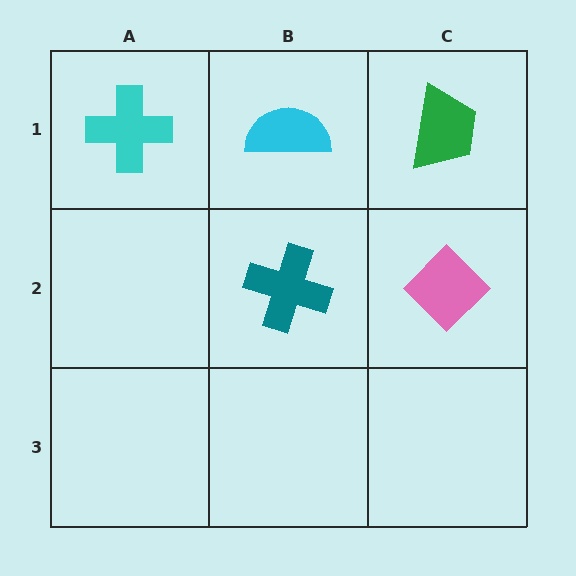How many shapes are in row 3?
0 shapes.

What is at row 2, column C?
A pink diamond.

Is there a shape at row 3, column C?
No, that cell is empty.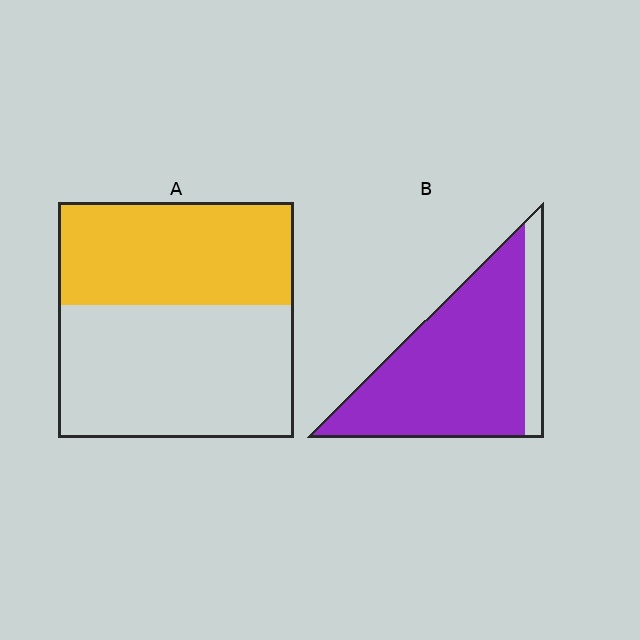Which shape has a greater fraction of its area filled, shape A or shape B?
Shape B.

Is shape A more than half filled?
No.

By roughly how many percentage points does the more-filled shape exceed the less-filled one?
By roughly 40 percentage points (B over A).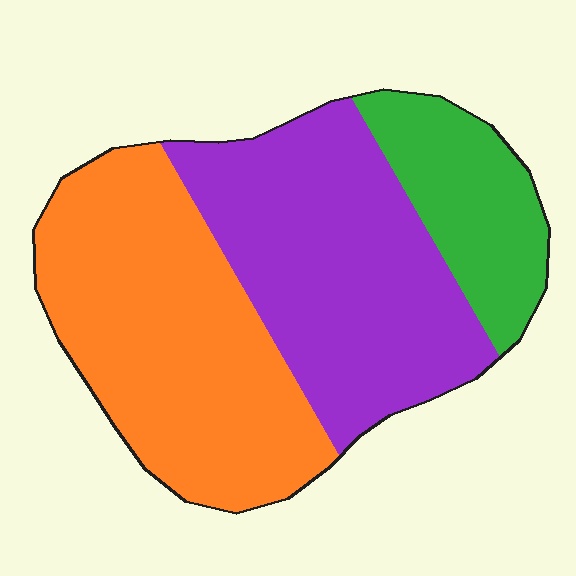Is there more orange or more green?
Orange.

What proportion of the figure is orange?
Orange covers 43% of the figure.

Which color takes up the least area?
Green, at roughly 15%.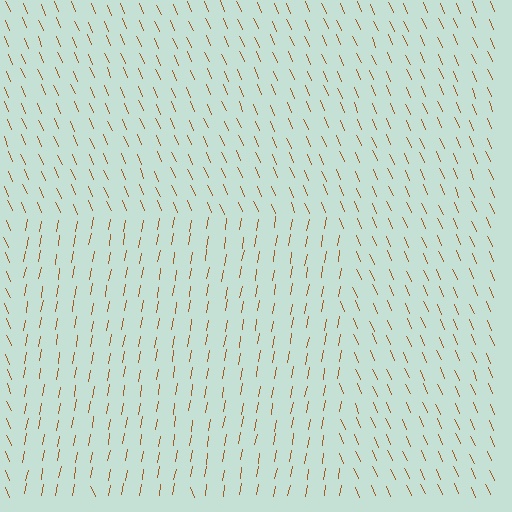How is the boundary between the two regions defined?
The boundary is defined purely by a change in line orientation (approximately 34 degrees difference). All lines are the same color and thickness.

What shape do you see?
I see a rectangle.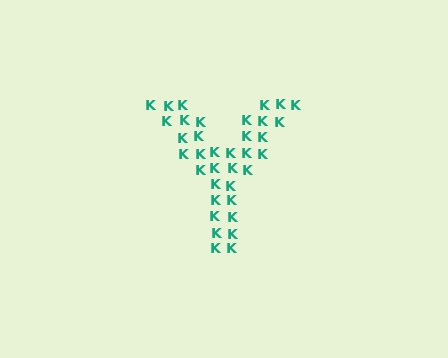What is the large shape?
The large shape is the letter Y.